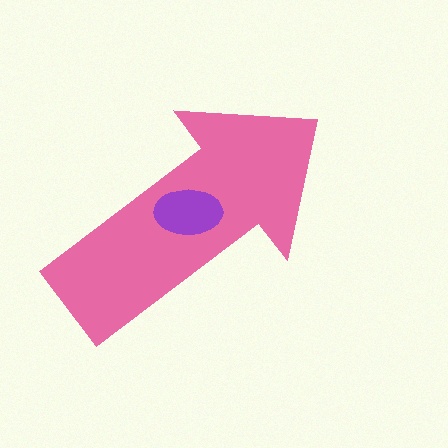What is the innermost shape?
The purple ellipse.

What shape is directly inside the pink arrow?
The purple ellipse.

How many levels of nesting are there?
2.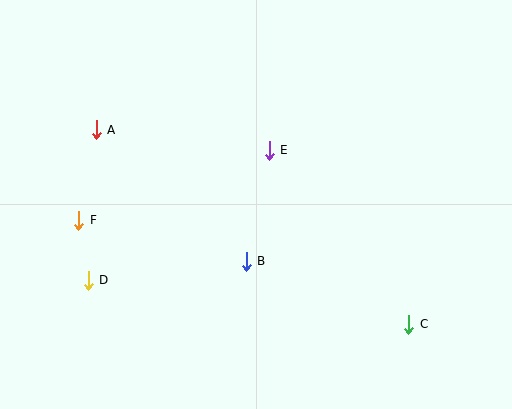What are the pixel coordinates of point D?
Point D is at (88, 281).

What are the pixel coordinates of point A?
Point A is at (96, 130).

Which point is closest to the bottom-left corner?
Point D is closest to the bottom-left corner.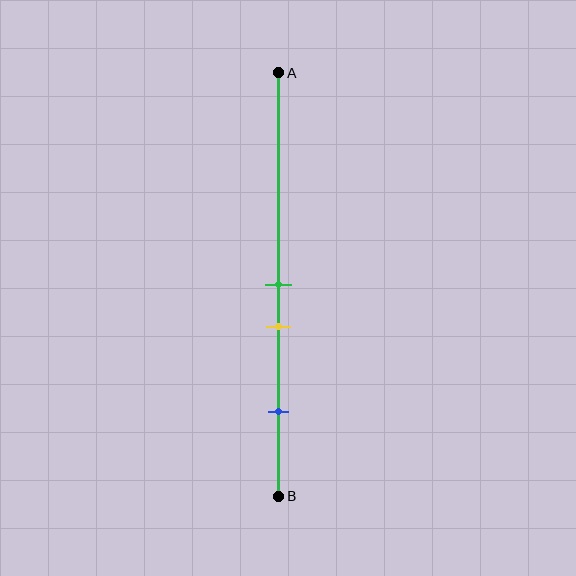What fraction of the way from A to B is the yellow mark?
The yellow mark is approximately 60% (0.6) of the way from A to B.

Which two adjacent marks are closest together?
The green and yellow marks are the closest adjacent pair.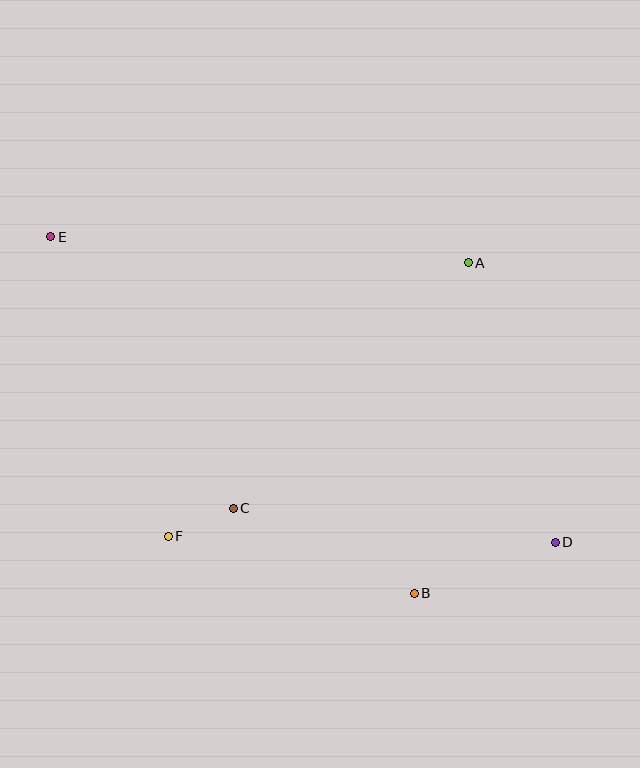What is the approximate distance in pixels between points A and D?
The distance between A and D is approximately 293 pixels.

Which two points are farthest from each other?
Points D and E are farthest from each other.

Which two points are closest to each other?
Points C and F are closest to each other.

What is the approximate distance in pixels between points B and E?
The distance between B and E is approximately 509 pixels.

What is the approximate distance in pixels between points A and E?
The distance between A and E is approximately 418 pixels.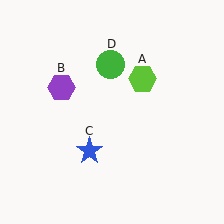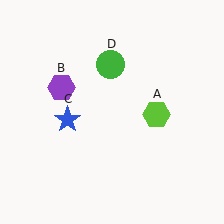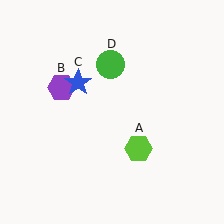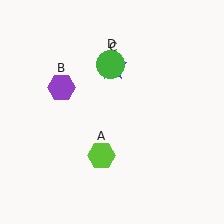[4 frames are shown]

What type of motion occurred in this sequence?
The lime hexagon (object A), blue star (object C) rotated clockwise around the center of the scene.